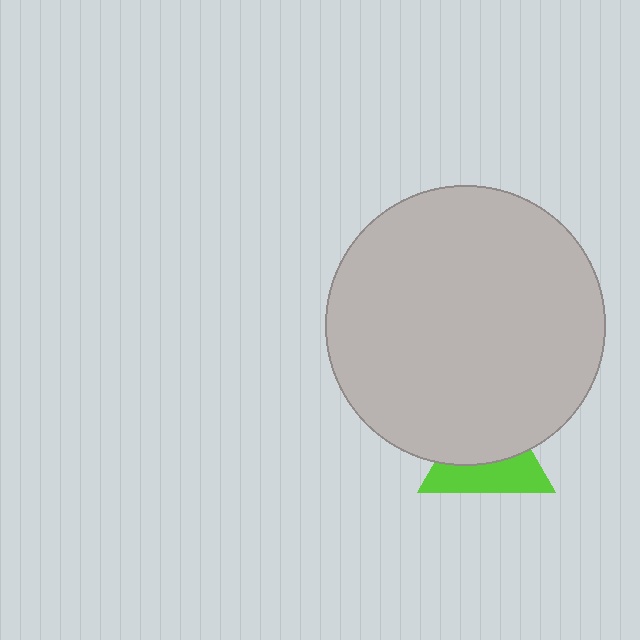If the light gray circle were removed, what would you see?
You would see the complete lime triangle.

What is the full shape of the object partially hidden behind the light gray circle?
The partially hidden object is a lime triangle.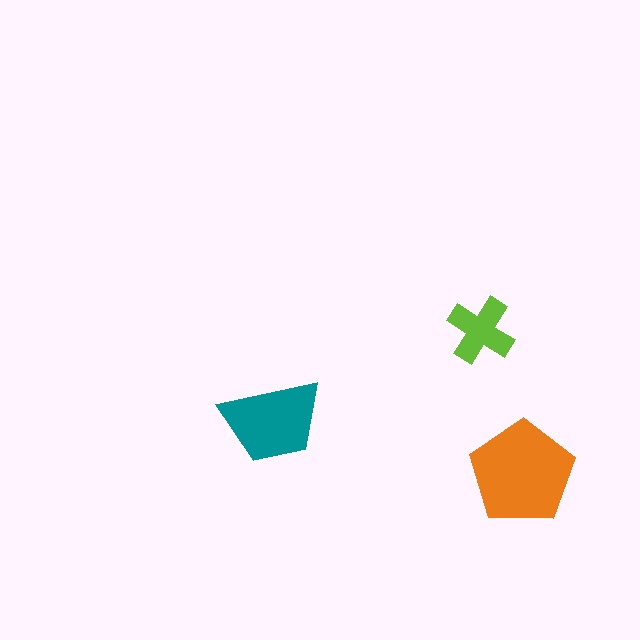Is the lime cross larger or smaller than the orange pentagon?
Smaller.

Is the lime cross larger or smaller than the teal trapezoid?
Smaller.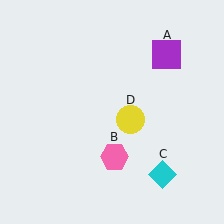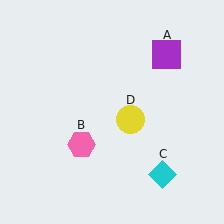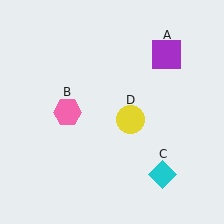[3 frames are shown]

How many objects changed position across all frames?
1 object changed position: pink hexagon (object B).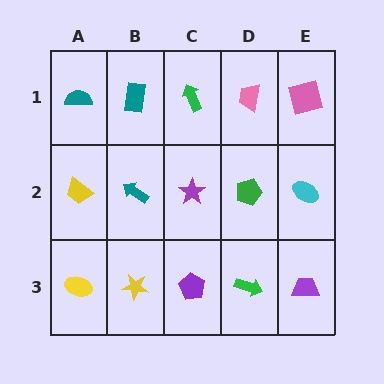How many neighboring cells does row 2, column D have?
4.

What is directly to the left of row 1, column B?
A teal semicircle.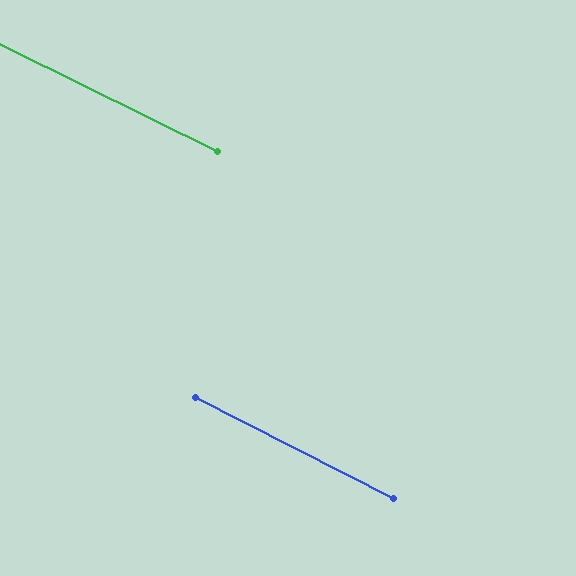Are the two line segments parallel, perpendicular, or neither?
Parallel — their directions differ by only 1.0°.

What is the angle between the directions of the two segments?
Approximately 1 degree.